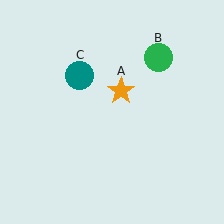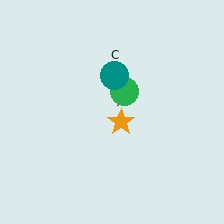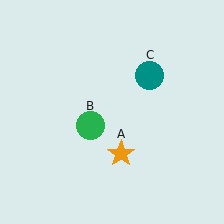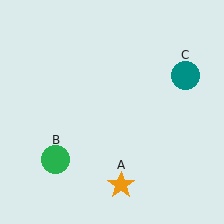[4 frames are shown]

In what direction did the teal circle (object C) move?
The teal circle (object C) moved right.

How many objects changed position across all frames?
3 objects changed position: orange star (object A), green circle (object B), teal circle (object C).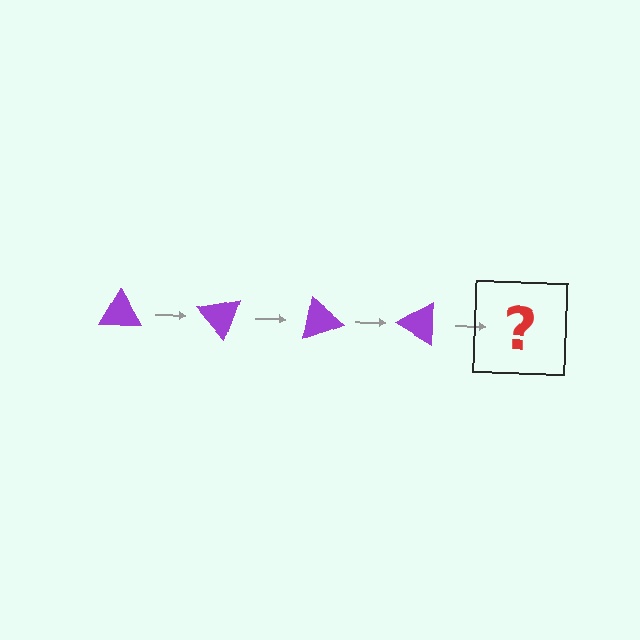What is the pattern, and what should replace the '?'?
The pattern is that the triangle rotates 50 degrees each step. The '?' should be a purple triangle rotated 200 degrees.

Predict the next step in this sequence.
The next step is a purple triangle rotated 200 degrees.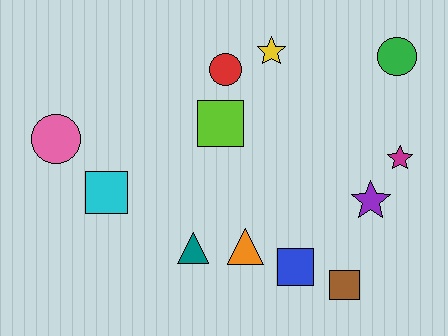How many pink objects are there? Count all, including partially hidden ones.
There is 1 pink object.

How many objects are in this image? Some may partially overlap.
There are 12 objects.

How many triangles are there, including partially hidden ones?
There are 2 triangles.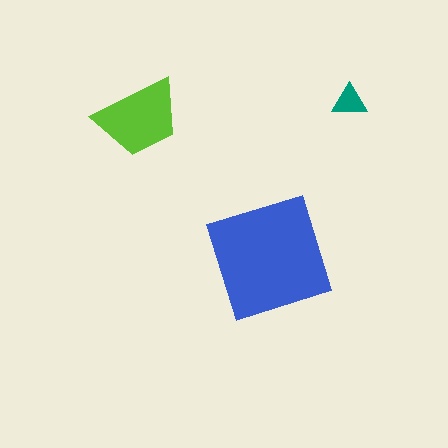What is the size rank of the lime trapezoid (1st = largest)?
2nd.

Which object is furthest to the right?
The teal triangle is rightmost.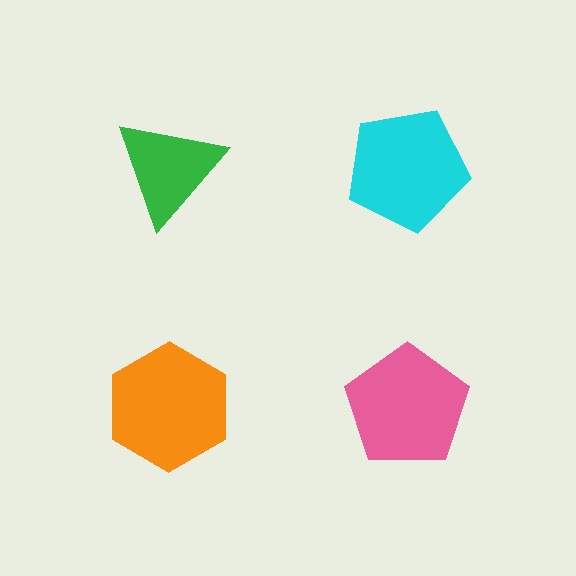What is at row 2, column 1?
An orange hexagon.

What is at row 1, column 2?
A cyan pentagon.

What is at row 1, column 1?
A green triangle.